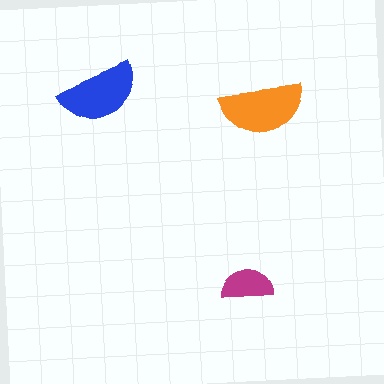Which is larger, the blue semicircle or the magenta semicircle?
The blue one.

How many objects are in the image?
There are 3 objects in the image.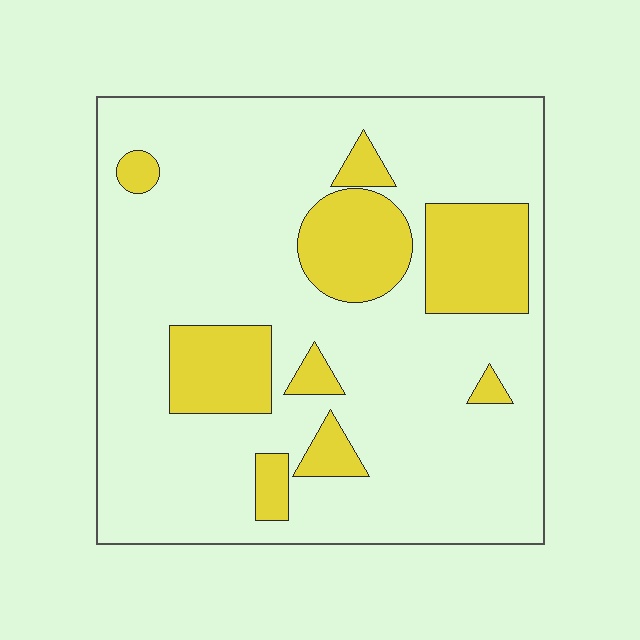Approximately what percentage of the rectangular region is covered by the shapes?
Approximately 20%.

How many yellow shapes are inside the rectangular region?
9.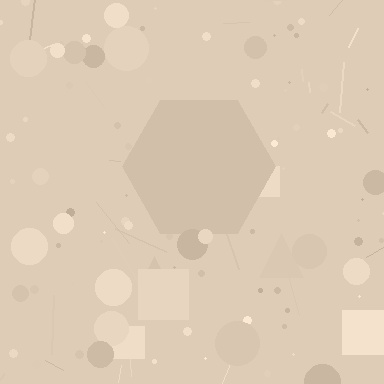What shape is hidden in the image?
A hexagon is hidden in the image.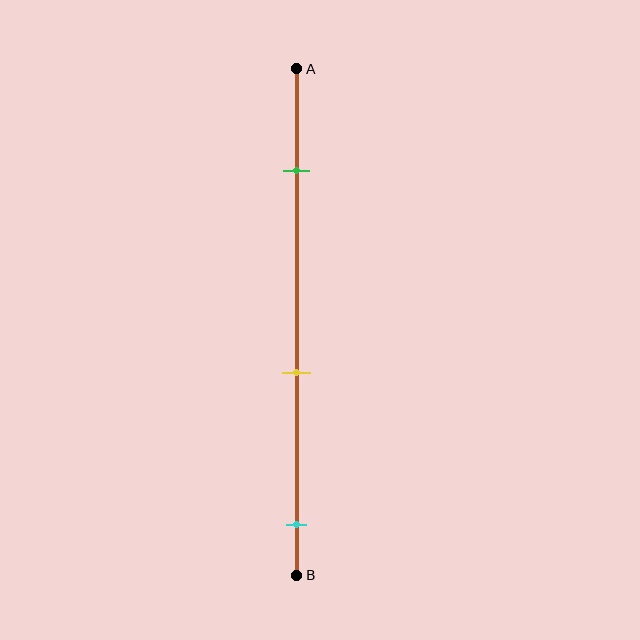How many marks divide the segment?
There are 3 marks dividing the segment.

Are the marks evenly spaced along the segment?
Yes, the marks are approximately evenly spaced.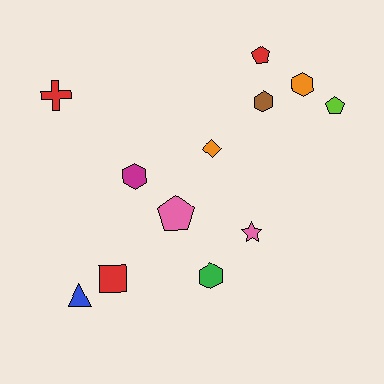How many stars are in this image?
There is 1 star.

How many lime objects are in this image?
There is 1 lime object.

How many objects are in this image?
There are 12 objects.